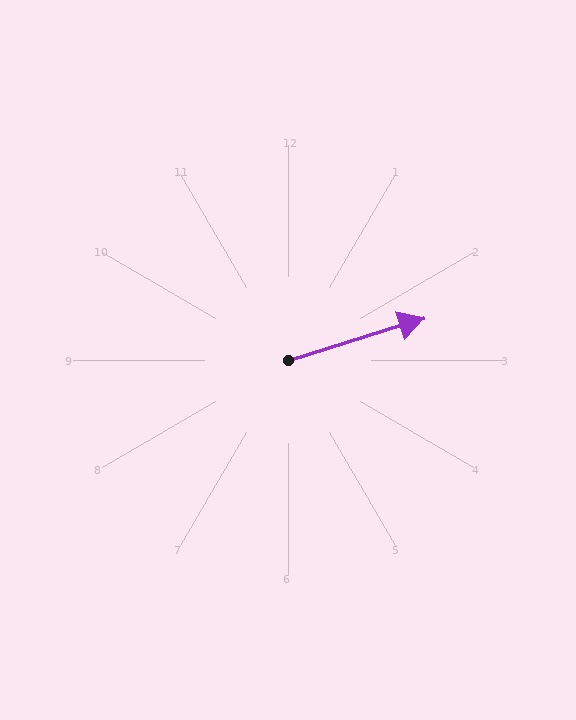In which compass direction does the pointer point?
East.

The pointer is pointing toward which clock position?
Roughly 2 o'clock.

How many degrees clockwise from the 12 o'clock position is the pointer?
Approximately 73 degrees.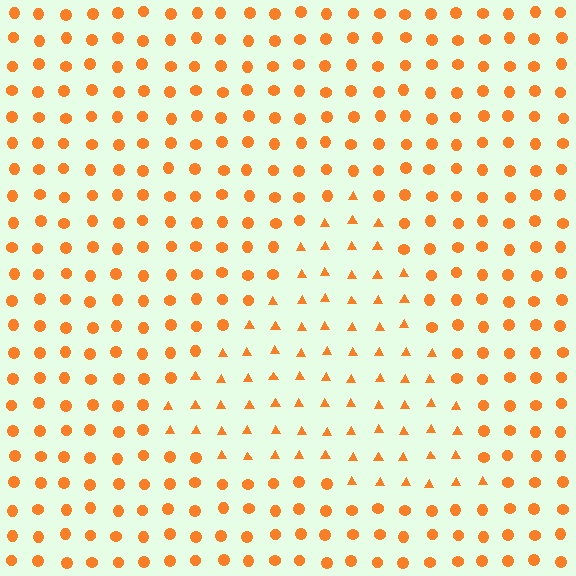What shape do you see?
I see a triangle.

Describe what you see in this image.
The image is filled with small orange elements arranged in a uniform grid. A triangle-shaped region contains triangles, while the surrounding area contains circles. The boundary is defined purely by the change in element shape.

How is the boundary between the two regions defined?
The boundary is defined by a change in element shape: triangles inside vs. circles outside. All elements share the same color and spacing.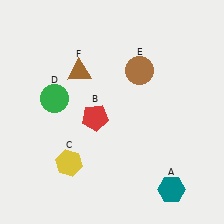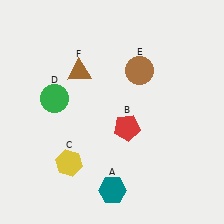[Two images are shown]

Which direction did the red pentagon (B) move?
The red pentagon (B) moved right.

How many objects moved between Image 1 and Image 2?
2 objects moved between the two images.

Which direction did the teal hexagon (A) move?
The teal hexagon (A) moved left.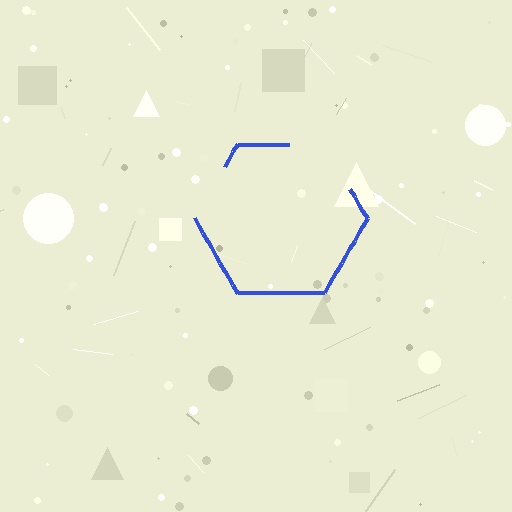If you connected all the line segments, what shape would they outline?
They would outline a hexagon.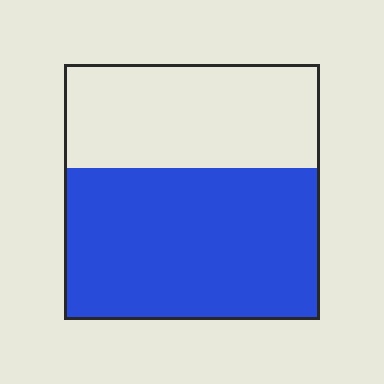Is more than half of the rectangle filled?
Yes.